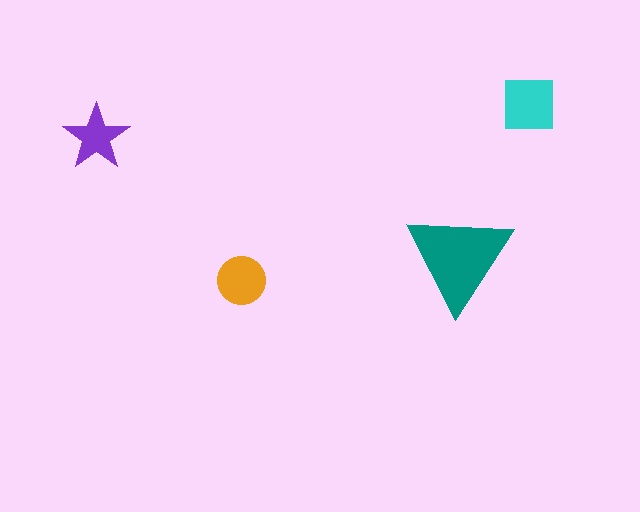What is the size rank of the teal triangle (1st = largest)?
1st.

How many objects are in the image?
There are 4 objects in the image.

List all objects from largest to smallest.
The teal triangle, the cyan square, the orange circle, the purple star.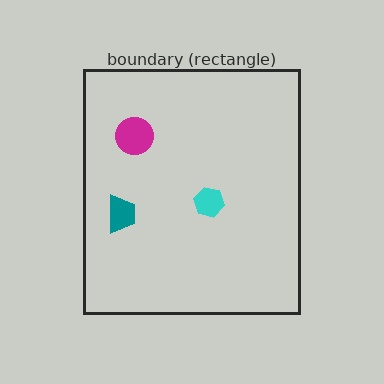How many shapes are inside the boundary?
3 inside, 0 outside.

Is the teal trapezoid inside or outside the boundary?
Inside.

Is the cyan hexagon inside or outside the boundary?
Inside.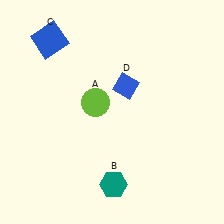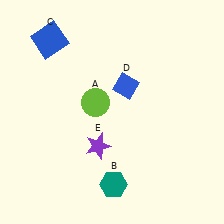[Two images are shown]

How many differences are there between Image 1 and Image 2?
There is 1 difference between the two images.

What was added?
A purple star (E) was added in Image 2.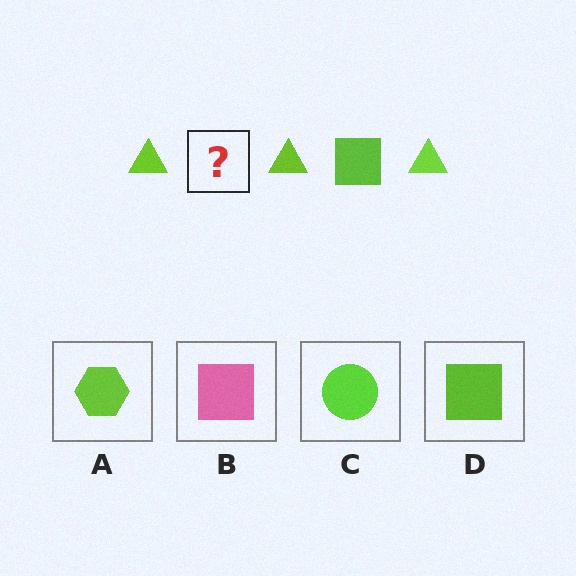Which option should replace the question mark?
Option D.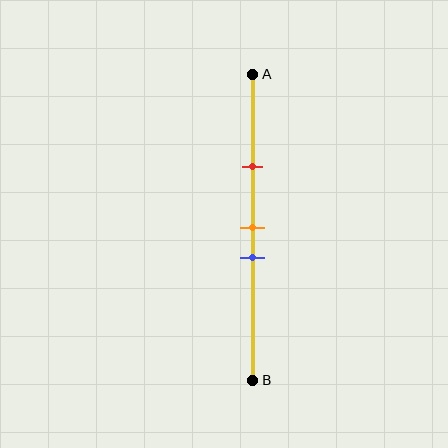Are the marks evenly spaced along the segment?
No, the marks are not evenly spaced.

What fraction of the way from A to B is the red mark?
The red mark is approximately 30% (0.3) of the way from A to B.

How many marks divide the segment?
There are 3 marks dividing the segment.